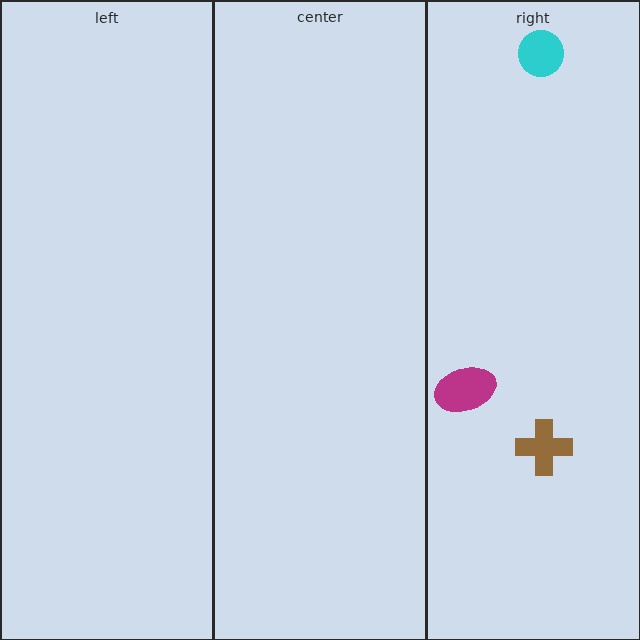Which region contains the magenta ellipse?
The right region.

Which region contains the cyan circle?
The right region.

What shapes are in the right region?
The cyan circle, the magenta ellipse, the brown cross.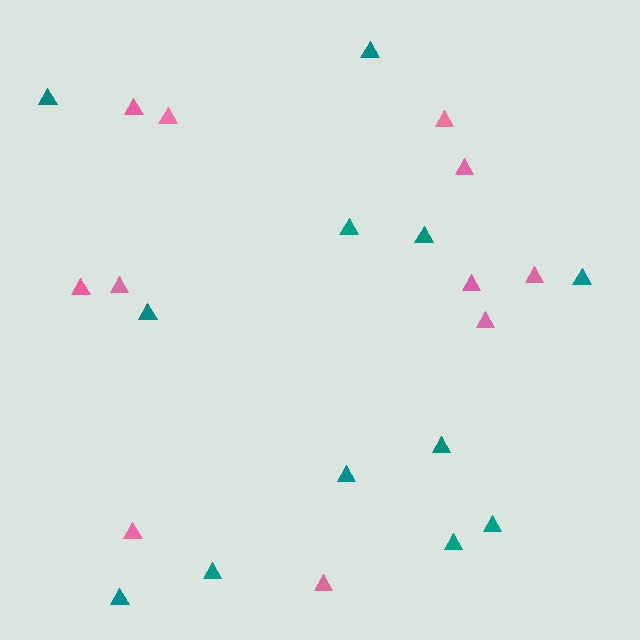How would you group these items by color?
There are 2 groups: one group of pink triangles (11) and one group of teal triangles (12).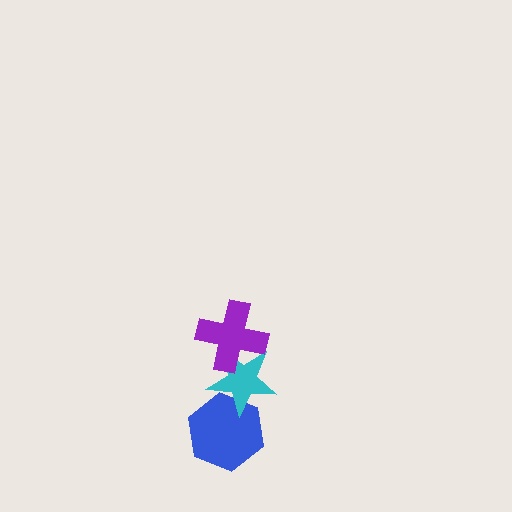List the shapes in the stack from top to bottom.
From top to bottom: the purple cross, the cyan star, the blue hexagon.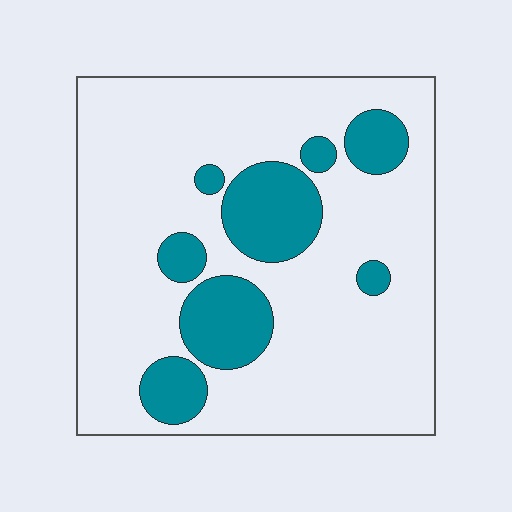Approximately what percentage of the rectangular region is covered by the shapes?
Approximately 20%.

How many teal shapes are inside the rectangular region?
8.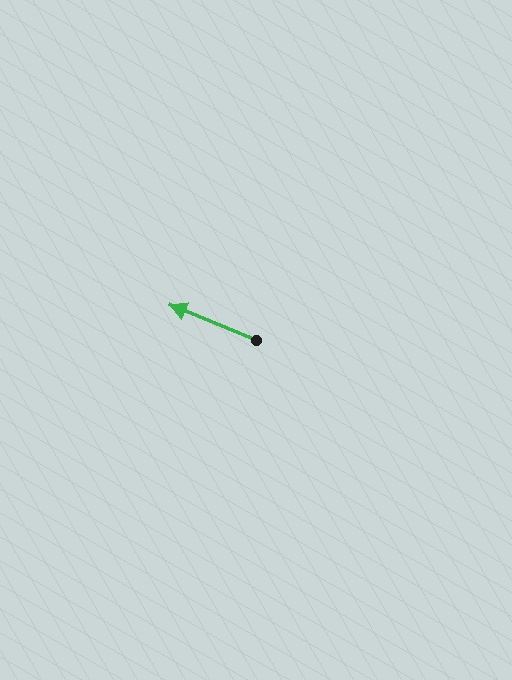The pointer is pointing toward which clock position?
Roughly 10 o'clock.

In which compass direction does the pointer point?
West.